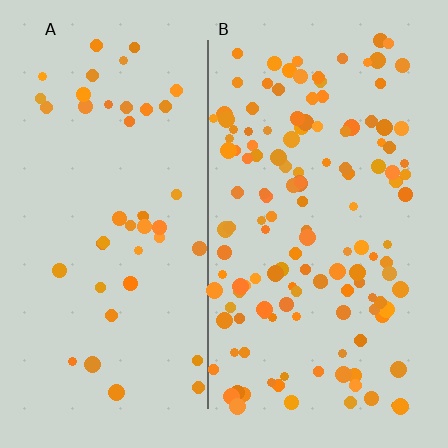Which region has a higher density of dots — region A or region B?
B (the right).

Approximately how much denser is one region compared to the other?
Approximately 3.2× — region B over region A.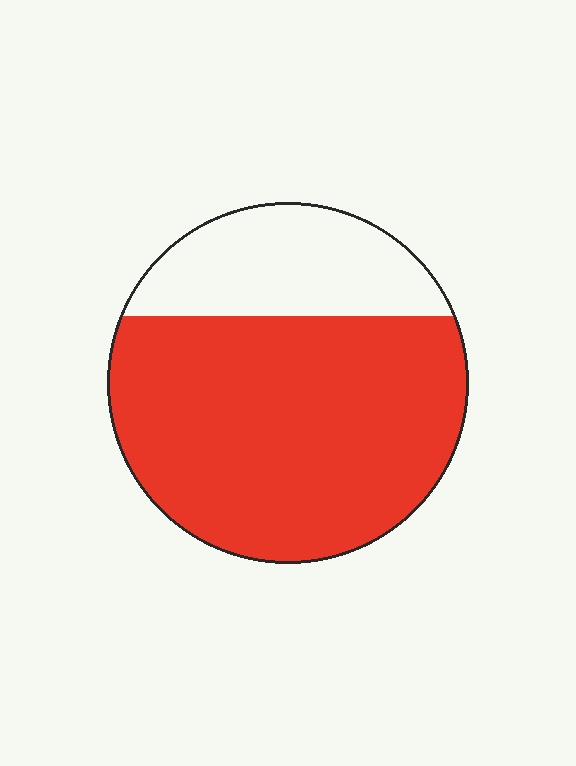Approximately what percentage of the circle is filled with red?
Approximately 75%.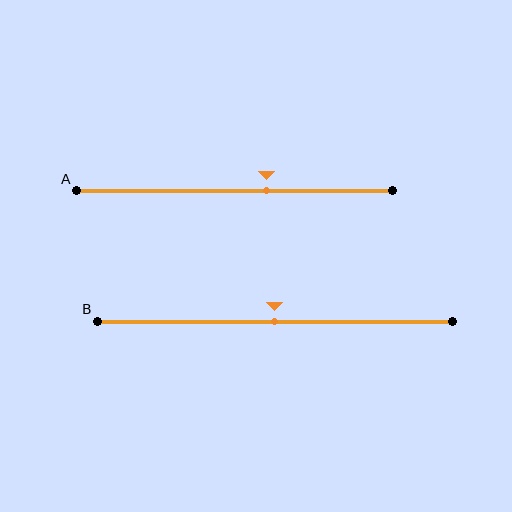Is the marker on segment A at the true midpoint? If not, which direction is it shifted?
No, the marker on segment A is shifted to the right by about 10% of the segment length.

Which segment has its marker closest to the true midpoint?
Segment B has its marker closest to the true midpoint.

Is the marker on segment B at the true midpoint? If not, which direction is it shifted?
Yes, the marker on segment B is at the true midpoint.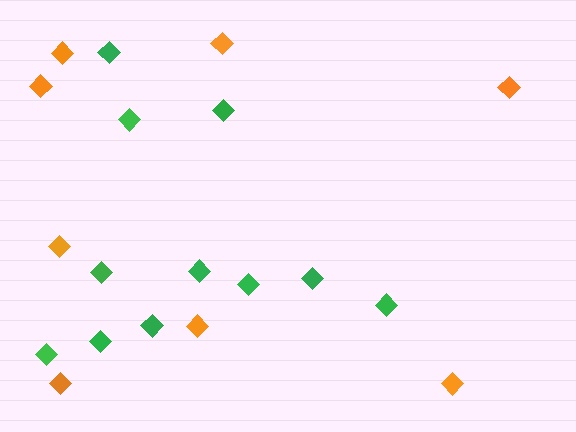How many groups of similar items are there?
There are 2 groups: one group of orange diamonds (8) and one group of green diamonds (11).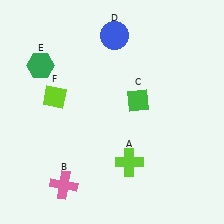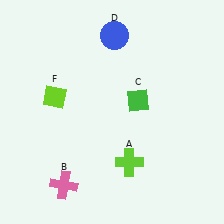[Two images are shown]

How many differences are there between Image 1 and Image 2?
There is 1 difference between the two images.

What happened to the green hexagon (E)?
The green hexagon (E) was removed in Image 2. It was in the top-left area of Image 1.